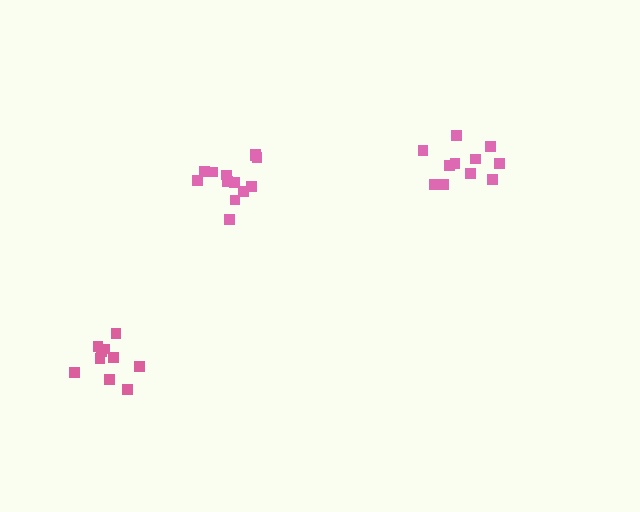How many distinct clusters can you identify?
There are 3 distinct clusters.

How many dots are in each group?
Group 1: 11 dots, Group 2: 14 dots, Group 3: 10 dots (35 total).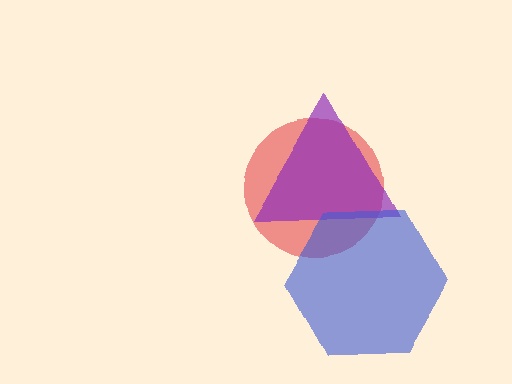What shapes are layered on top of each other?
The layered shapes are: a red circle, a purple triangle, a blue hexagon.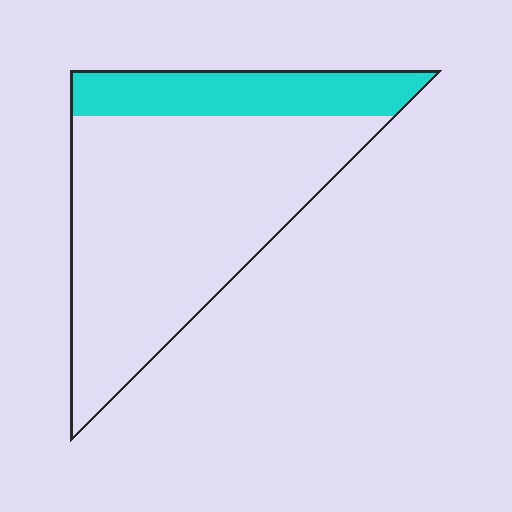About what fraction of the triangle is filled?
About one quarter (1/4).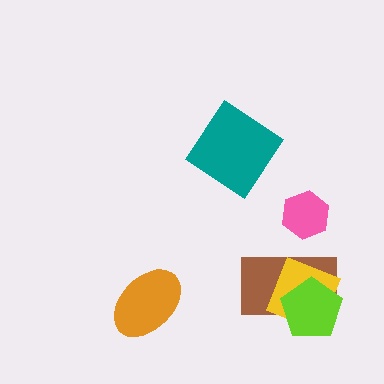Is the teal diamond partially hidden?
No, no other shape covers it.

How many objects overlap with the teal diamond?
0 objects overlap with the teal diamond.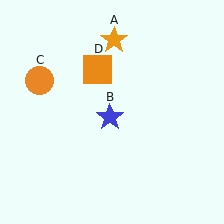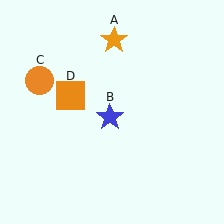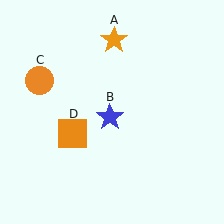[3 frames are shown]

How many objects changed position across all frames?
1 object changed position: orange square (object D).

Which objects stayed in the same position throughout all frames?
Orange star (object A) and blue star (object B) and orange circle (object C) remained stationary.